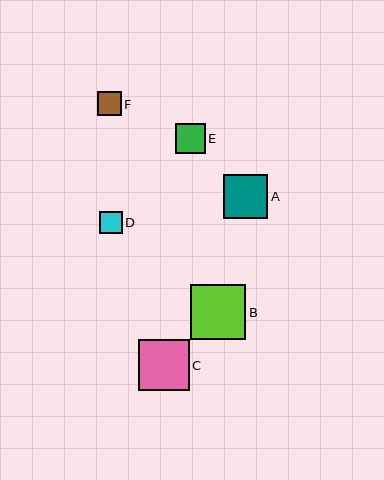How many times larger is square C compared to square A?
Square C is approximately 1.1 times the size of square A.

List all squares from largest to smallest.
From largest to smallest: B, C, A, E, F, D.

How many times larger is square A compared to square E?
Square A is approximately 1.5 times the size of square E.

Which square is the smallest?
Square D is the smallest with a size of approximately 23 pixels.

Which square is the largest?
Square B is the largest with a size of approximately 55 pixels.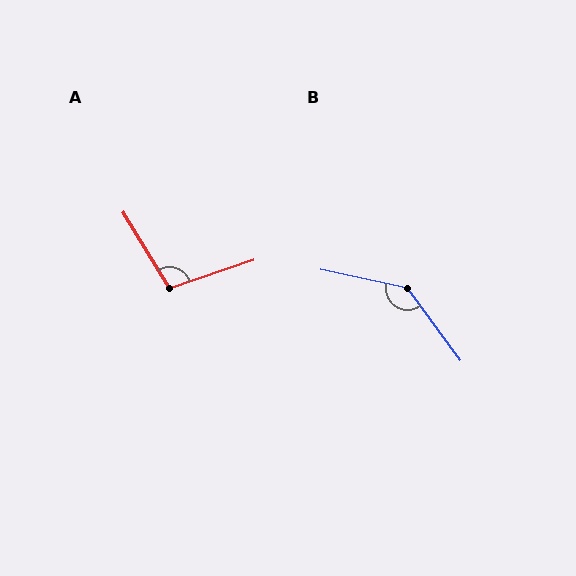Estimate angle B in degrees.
Approximately 138 degrees.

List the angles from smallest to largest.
A (102°), B (138°).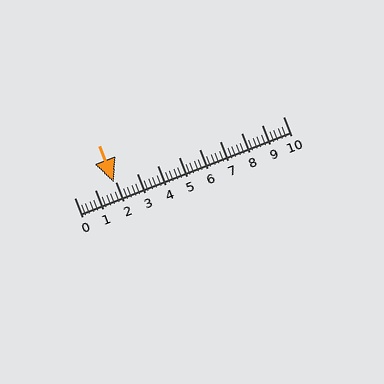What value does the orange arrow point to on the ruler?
The orange arrow points to approximately 1.9.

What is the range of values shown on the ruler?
The ruler shows values from 0 to 10.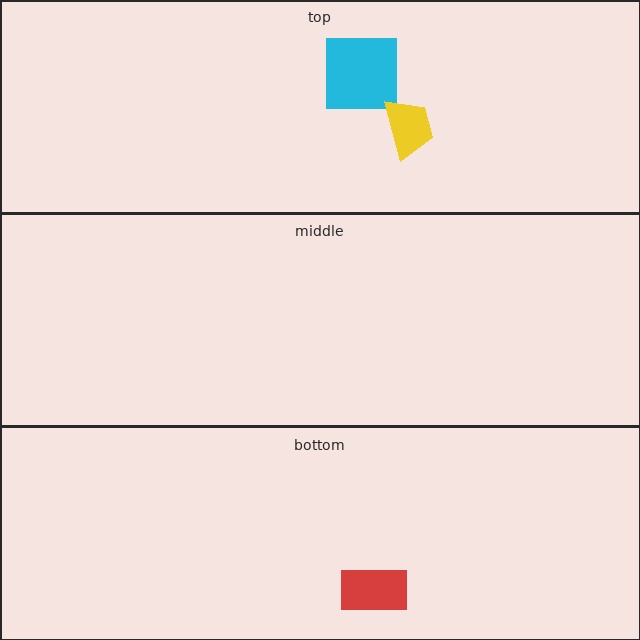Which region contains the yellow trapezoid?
The top region.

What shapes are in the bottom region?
The red rectangle.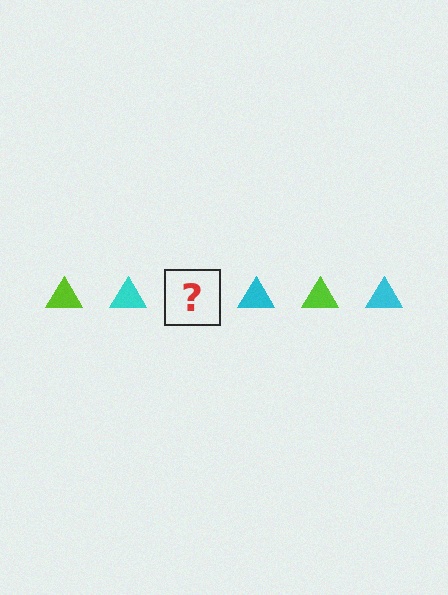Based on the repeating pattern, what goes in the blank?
The blank should be a lime triangle.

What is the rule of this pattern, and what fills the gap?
The rule is that the pattern cycles through lime, cyan triangles. The gap should be filled with a lime triangle.